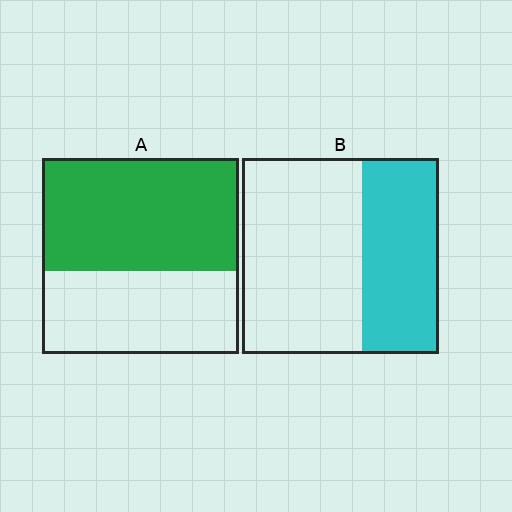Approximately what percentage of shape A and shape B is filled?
A is approximately 60% and B is approximately 40%.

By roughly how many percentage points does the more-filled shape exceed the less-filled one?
By roughly 20 percentage points (A over B).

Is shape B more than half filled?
No.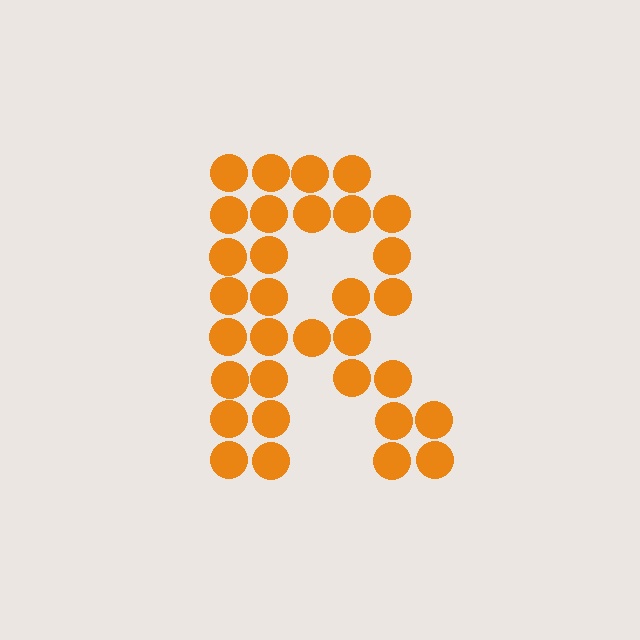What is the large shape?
The large shape is the letter R.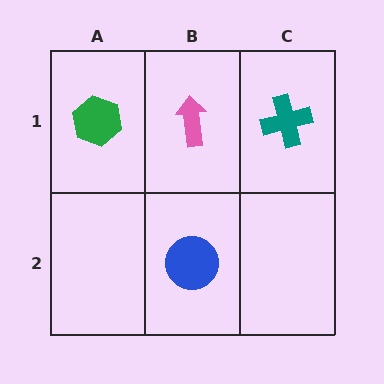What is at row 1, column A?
A green hexagon.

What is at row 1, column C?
A teal cross.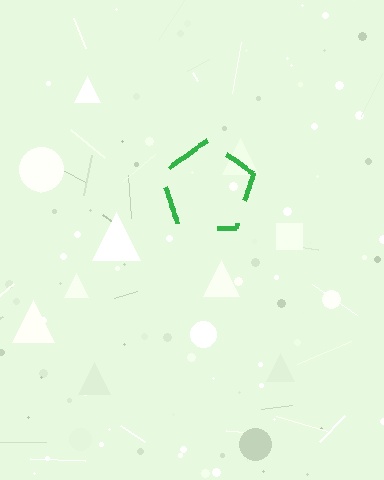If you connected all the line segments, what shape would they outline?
They would outline a pentagon.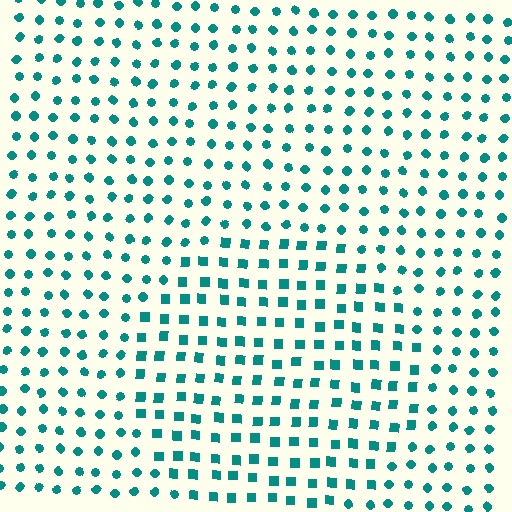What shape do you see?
I see a circle.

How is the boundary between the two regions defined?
The boundary is defined by a change in element shape: squares inside vs. circles outside. All elements share the same color and spacing.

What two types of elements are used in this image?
The image uses squares inside the circle region and circles outside it.